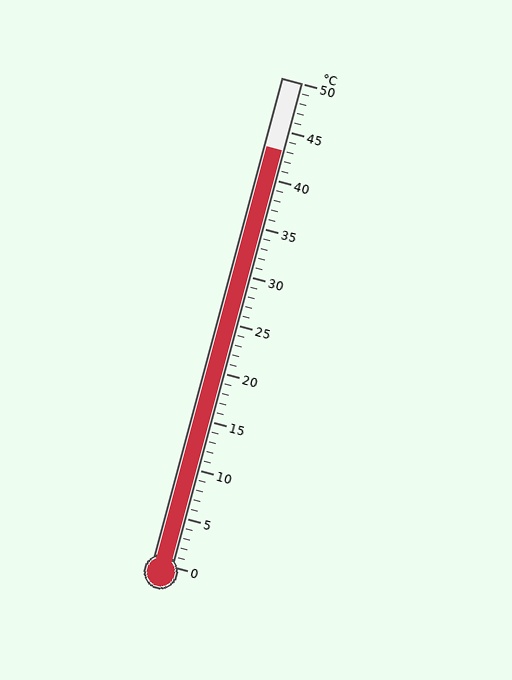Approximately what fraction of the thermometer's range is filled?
The thermometer is filled to approximately 85% of its range.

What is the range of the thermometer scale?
The thermometer scale ranges from 0°C to 50°C.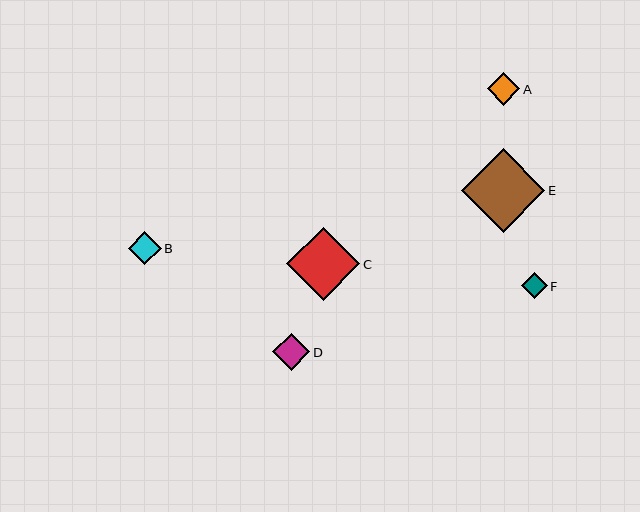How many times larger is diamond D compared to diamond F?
Diamond D is approximately 1.4 times the size of diamond F.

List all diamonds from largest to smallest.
From largest to smallest: E, C, D, A, B, F.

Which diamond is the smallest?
Diamond F is the smallest with a size of approximately 26 pixels.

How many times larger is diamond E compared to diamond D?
Diamond E is approximately 2.3 times the size of diamond D.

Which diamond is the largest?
Diamond E is the largest with a size of approximately 83 pixels.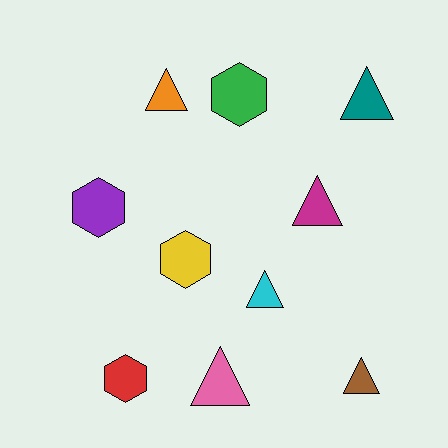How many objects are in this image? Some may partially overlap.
There are 10 objects.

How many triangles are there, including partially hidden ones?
There are 6 triangles.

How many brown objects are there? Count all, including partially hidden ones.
There is 1 brown object.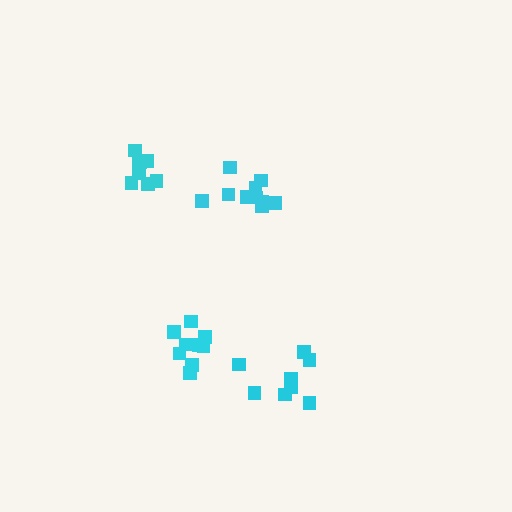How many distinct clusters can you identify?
There are 4 distinct clusters.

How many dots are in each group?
Group 1: 8 dots, Group 2: 11 dots, Group 3: 8 dots, Group 4: 9 dots (36 total).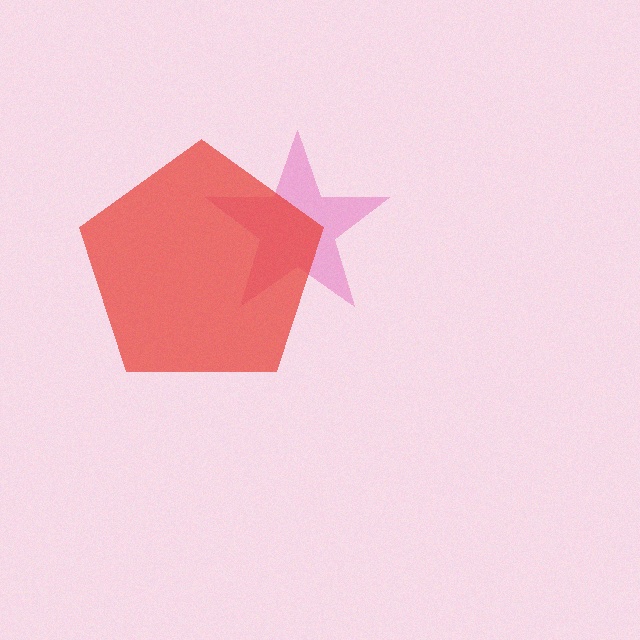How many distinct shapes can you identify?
There are 2 distinct shapes: a pink star, a red pentagon.